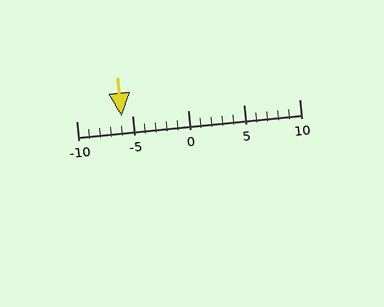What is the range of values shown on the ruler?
The ruler shows values from -10 to 10.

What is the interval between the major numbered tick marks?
The major tick marks are spaced 5 units apart.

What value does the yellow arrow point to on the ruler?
The yellow arrow points to approximately -6.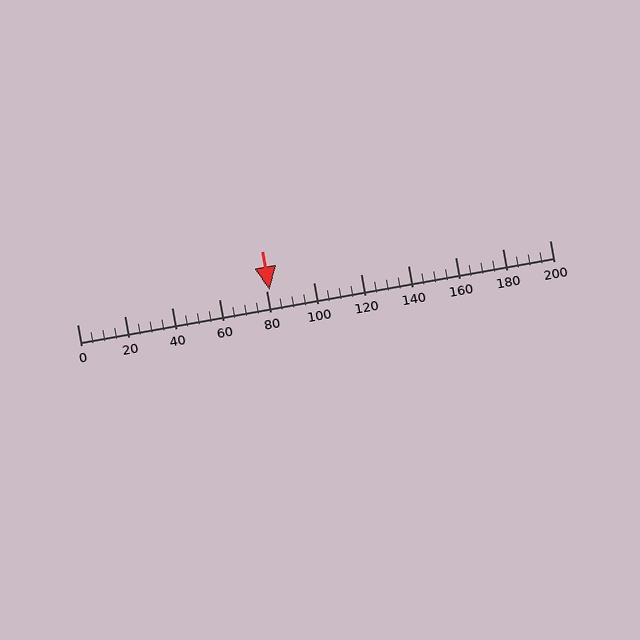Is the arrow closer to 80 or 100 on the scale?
The arrow is closer to 80.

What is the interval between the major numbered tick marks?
The major tick marks are spaced 20 units apart.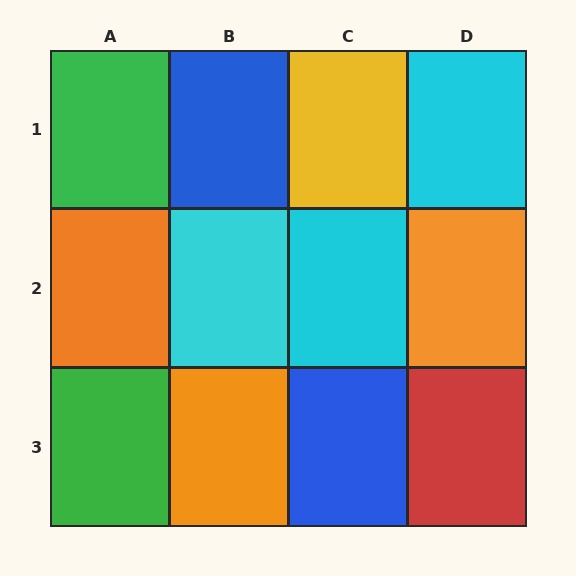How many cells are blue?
2 cells are blue.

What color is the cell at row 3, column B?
Orange.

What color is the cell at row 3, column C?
Blue.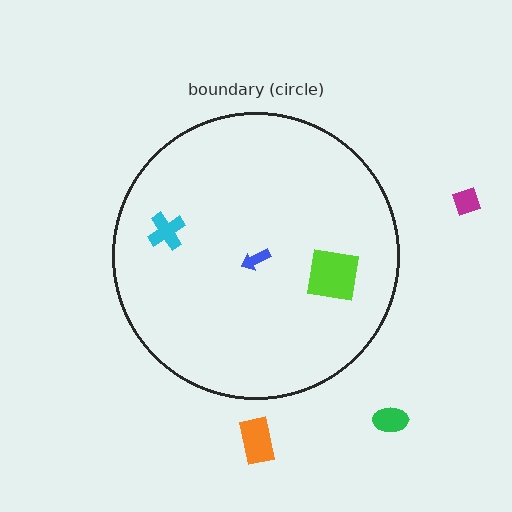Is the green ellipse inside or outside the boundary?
Outside.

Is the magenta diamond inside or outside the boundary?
Outside.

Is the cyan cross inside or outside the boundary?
Inside.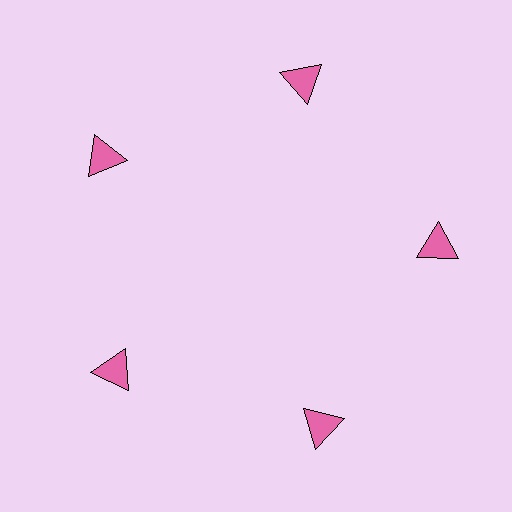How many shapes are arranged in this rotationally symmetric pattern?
There are 5 shapes, arranged in 5 groups of 1.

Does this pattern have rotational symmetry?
Yes, this pattern has 5-fold rotational symmetry. It looks the same after rotating 72 degrees around the center.